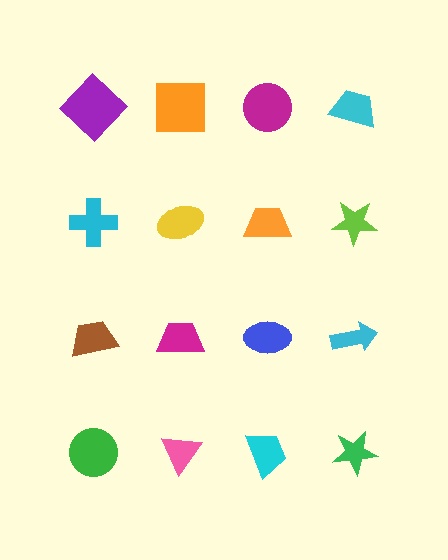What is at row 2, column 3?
An orange trapezoid.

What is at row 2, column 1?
A cyan cross.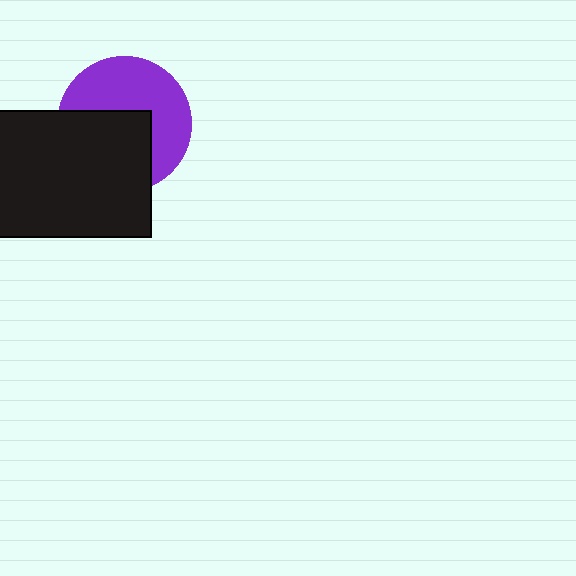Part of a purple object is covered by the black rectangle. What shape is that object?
It is a circle.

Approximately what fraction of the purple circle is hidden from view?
Roughly 47% of the purple circle is hidden behind the black rectangle.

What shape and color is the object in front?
The object in front is a black rectangle.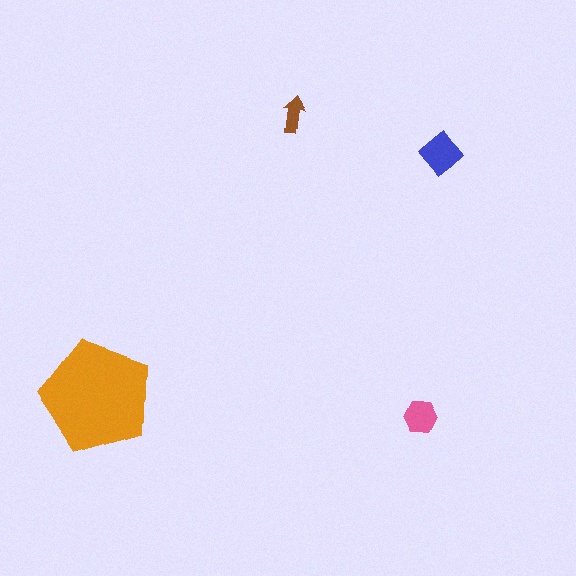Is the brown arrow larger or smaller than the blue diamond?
Smaller.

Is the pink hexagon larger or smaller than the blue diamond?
Smaller.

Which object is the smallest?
The brown arrow.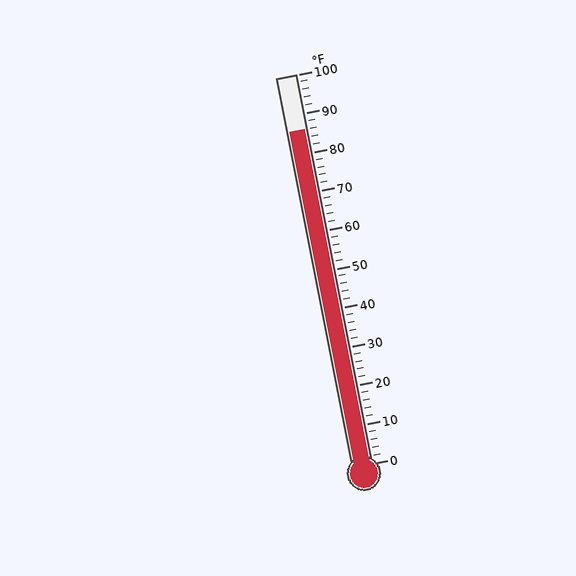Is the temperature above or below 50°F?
The temperature is above 50°F.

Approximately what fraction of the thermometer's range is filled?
The thermometer is filled to approximately 85% of its range.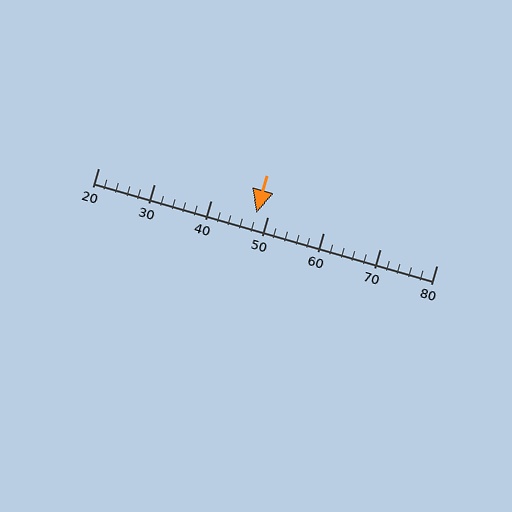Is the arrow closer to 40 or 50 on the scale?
The arrow is closer to 50.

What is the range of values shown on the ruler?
The ruler shows values from 20 to 80.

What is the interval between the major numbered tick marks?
The major tick marks are spaced 10 units apart.